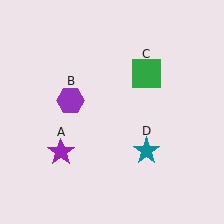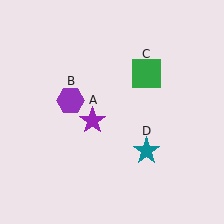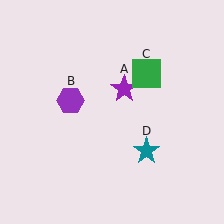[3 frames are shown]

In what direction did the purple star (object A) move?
The purple star (object A) moved up and to the right.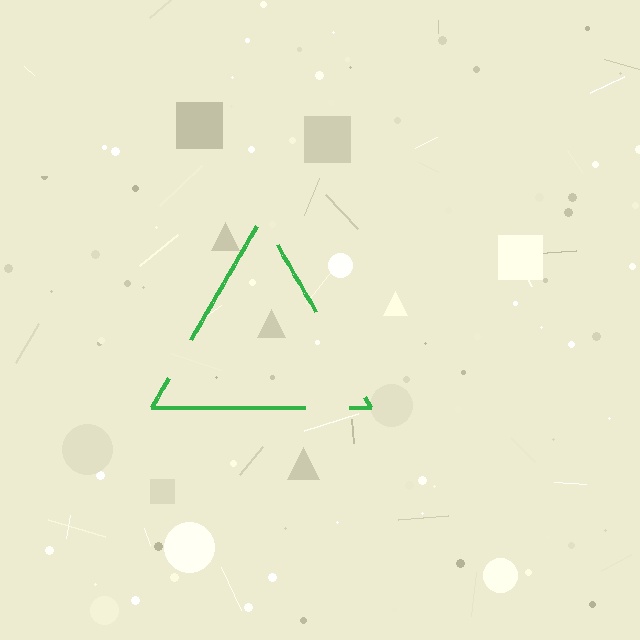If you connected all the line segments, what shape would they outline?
They would outline a triangle.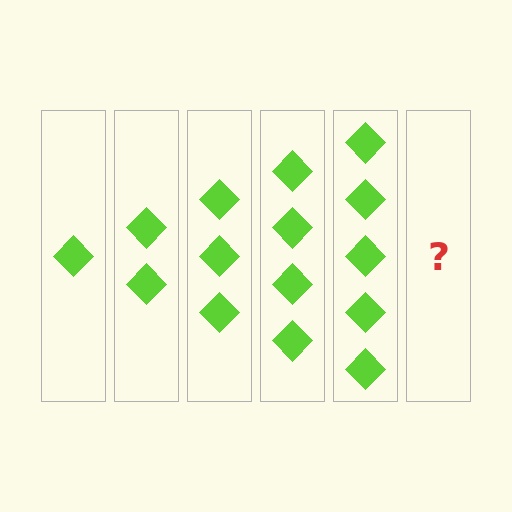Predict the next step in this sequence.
The next step is 6 diamonds.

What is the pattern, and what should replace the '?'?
The pattern is that each step adds one more diamond. The '?' should be 6 diamonds.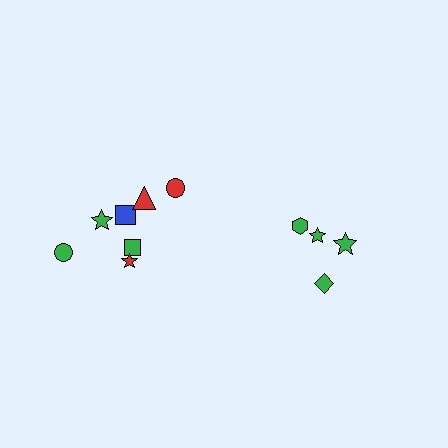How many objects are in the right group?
There are 4 objects.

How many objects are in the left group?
There are 7 objects.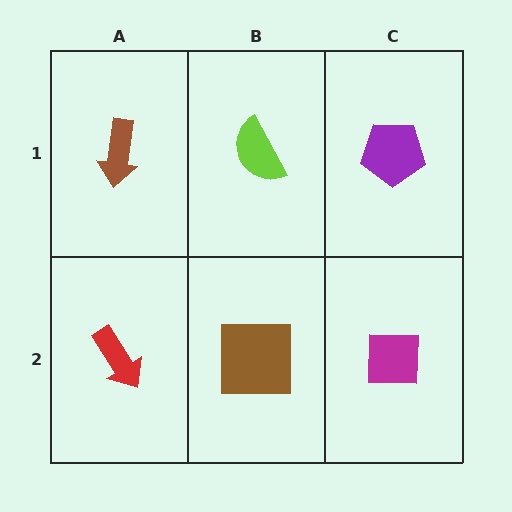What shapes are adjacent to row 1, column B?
A brown square (row 2, column B), a brown arrow (row 1, column A), a purple pentagon (row 1, column C).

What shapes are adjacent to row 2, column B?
A lime semicircle (row 1, column B), a red arrow (row 2, column A), a magenta square (row 2, column C).